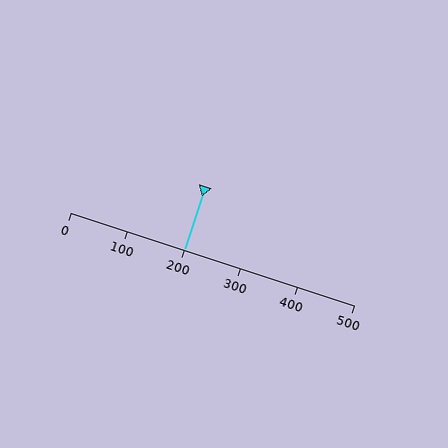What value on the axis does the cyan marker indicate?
The marker indicates approximately 200.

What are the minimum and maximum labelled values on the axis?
The axis runs from 0 to 500.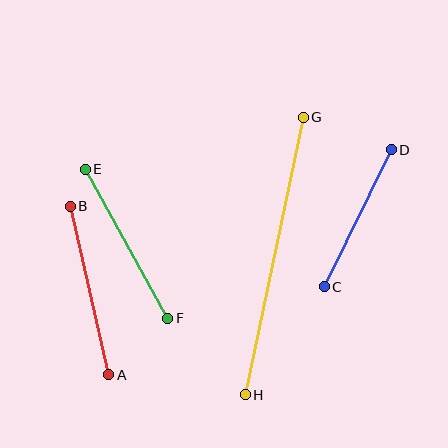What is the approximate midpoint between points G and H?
The midpoint is at approximately (274, 256) pixels.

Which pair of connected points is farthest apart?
Points G and H are farthest apart.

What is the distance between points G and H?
The distance is approximately 284 pixels.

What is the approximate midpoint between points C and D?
The midpoint is at approximately (358, 218) pixels.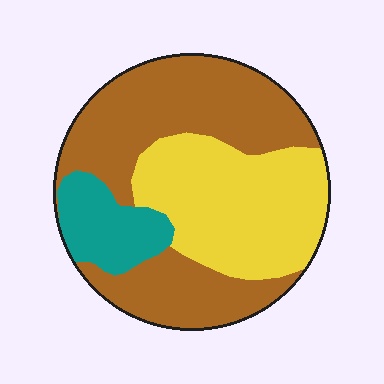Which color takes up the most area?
Brown, at roughly 50%.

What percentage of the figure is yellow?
Yellow takes up about three eighths (3/8) of the figure.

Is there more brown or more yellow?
Brown.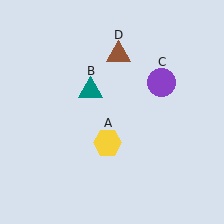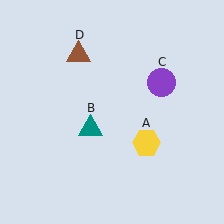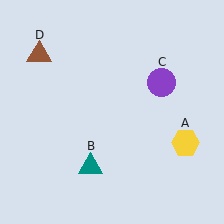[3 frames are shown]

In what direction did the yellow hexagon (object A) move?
The yellow hexagon (object A) moved right.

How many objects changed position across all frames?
3 objects changed position: yellow hexagon (object A), teal triangle (object B), brown triangle (object D).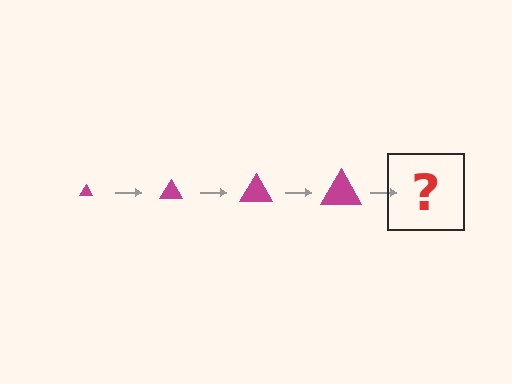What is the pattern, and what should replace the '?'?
The pattern is that the triangle gets progressively larger each step. The '?' should be a magenta triangle, larger than the previous one.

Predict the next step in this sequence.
The next step is a magenta triangle, larger than the previous one.